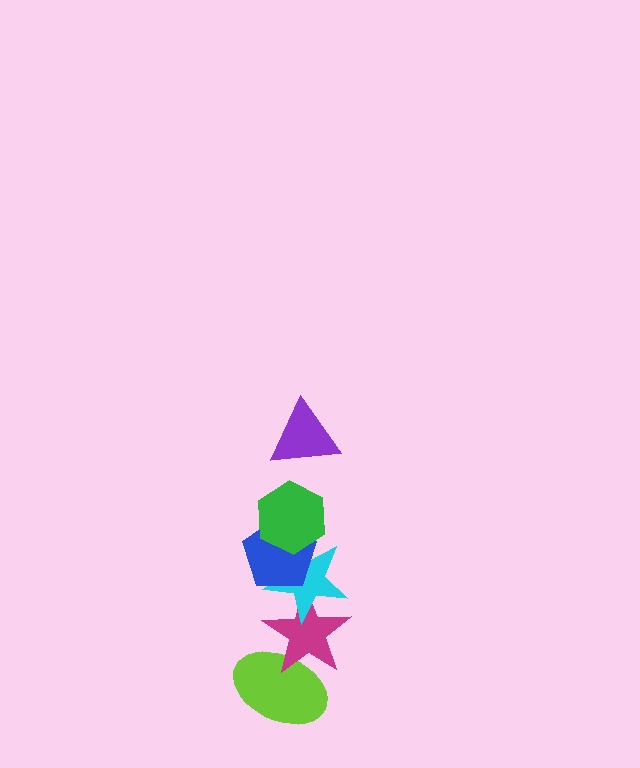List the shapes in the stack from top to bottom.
From top to bottom: the purple triangle, the green hexagon, the blue pentagon, the cyan star, the magenta star, the lime ellipse.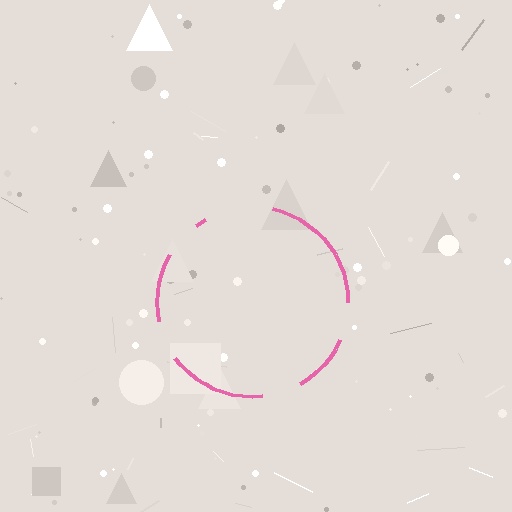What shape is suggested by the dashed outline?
The dashed outline suggests a circle.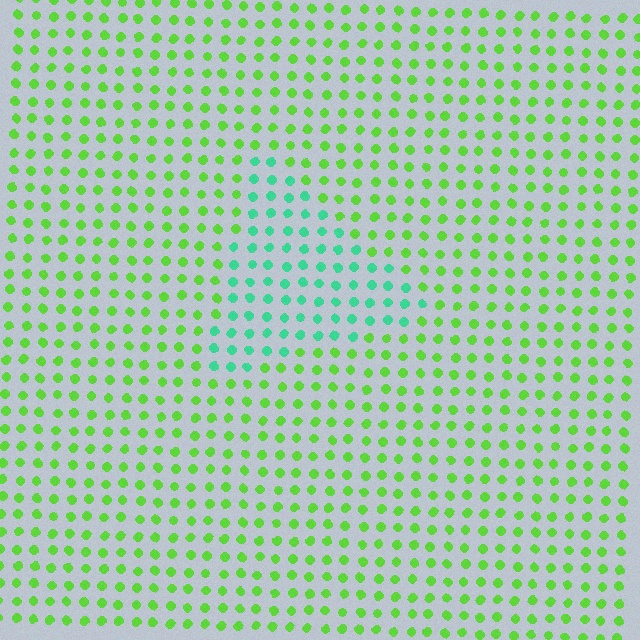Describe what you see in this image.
The image is filled with small lime elements in a uniform arrangement. A triangle-shaped region is visible where the elements are tinted to a slightly different hue, forming a subtle color boundary.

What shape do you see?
I see a triangle.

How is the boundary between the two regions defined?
The boundary is defined purely by a slight shift in hue (about 48 degrees). Spacing, size, and orientation are identical on both sides.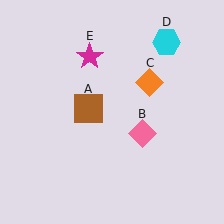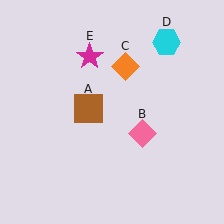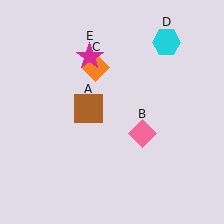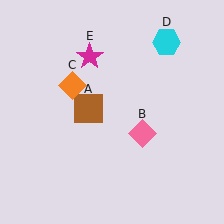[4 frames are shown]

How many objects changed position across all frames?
1 object changed position: orange diamond (object C).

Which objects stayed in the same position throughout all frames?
Brown square (object A) and pink diamond (object B) and cyan hexagon (object D) and magenta star (object E) remained stationary.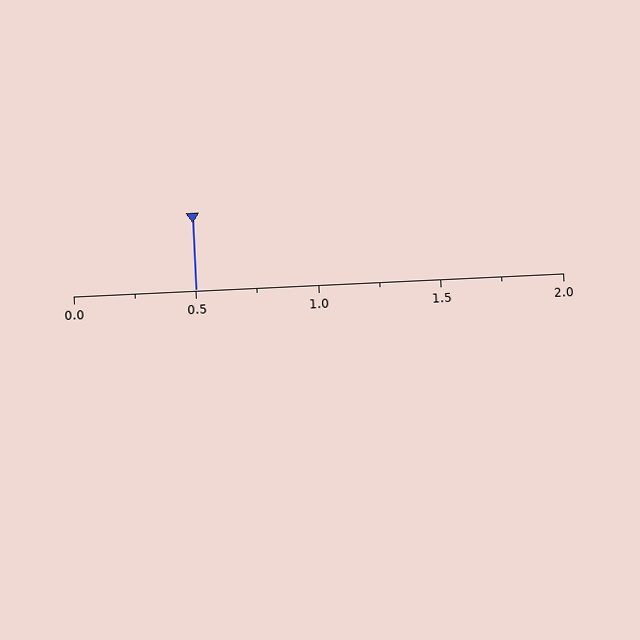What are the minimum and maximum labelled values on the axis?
The axis runs from 0.0 to 2.0.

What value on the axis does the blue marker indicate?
The marker indicates approximately 0.5.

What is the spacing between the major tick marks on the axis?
The major ticks are spaced 0.5 apart.